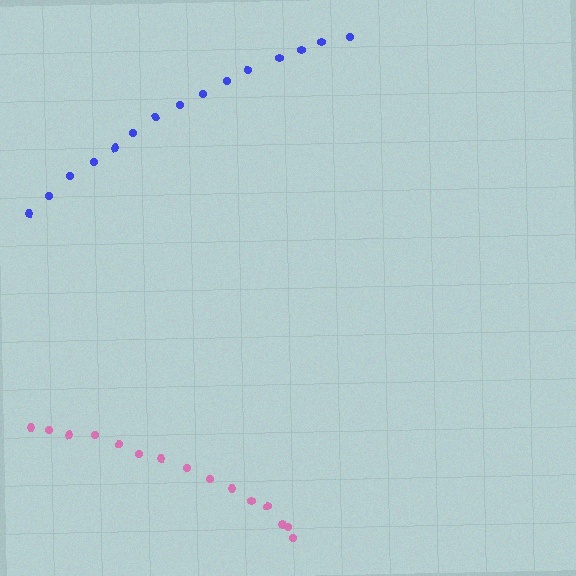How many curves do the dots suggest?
There are 2 distinct paths.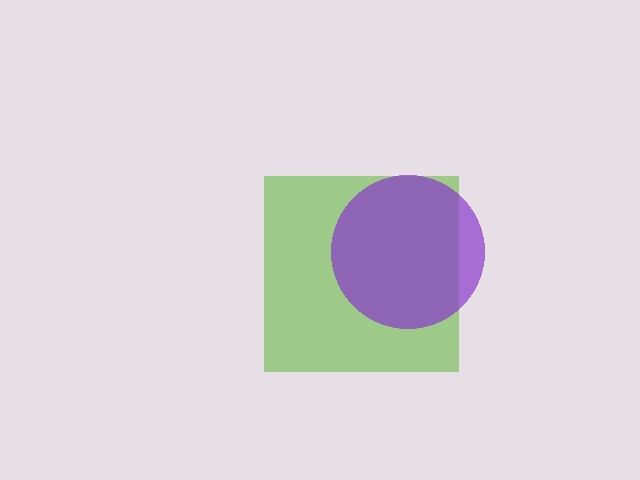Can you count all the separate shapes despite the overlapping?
Yes, there are 2 separate shapes.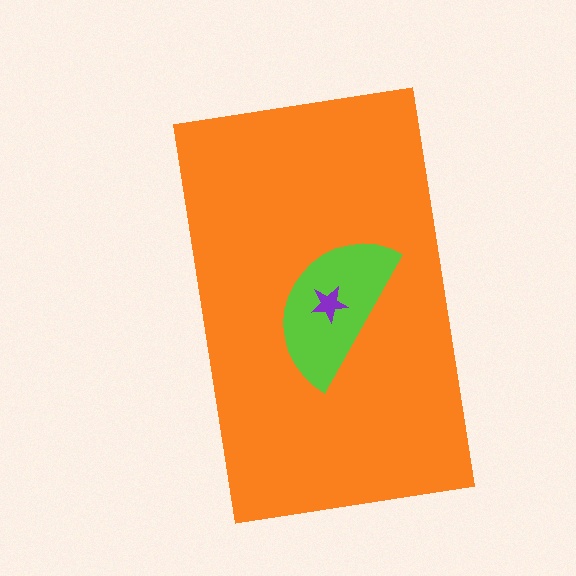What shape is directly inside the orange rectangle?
The lime semicircle.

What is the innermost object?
The purple star.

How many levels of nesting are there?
3.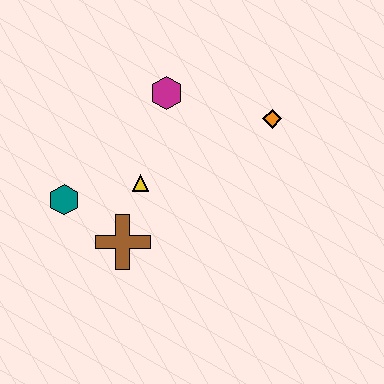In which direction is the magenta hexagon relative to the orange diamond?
The magenta hexagon is to the left of the orange diamond.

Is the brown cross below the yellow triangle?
Yes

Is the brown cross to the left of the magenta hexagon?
Yes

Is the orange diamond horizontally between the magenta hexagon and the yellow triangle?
No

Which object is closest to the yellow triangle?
The brown cross is closest to the yellow triangle.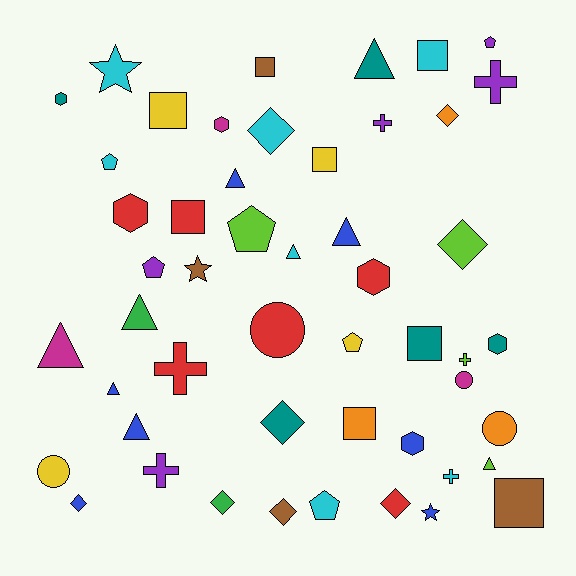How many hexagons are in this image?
There are 6 hexagons.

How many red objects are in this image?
There are 6 red objects.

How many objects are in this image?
There are 50 objects.